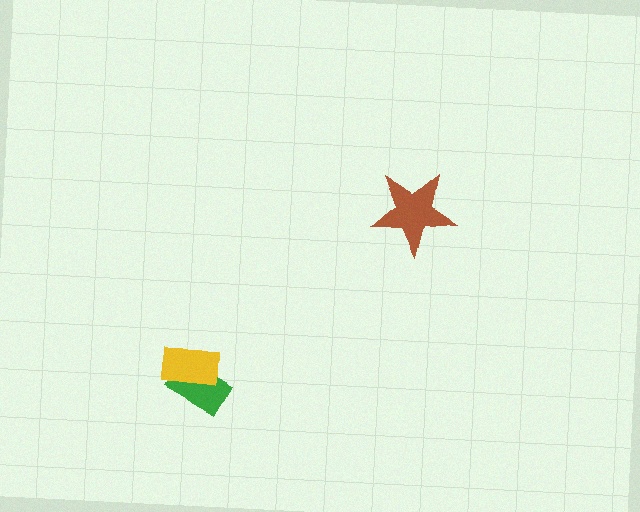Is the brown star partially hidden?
No, no other shape covers it.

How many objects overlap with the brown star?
0 objects overlap with the brown star.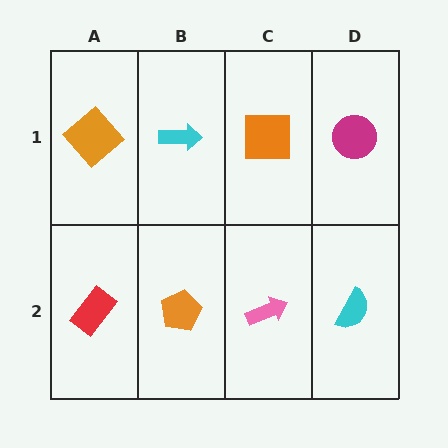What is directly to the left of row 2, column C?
An orange pentagon.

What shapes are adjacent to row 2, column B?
A cyan arrow (row 1, column B), a red rectangle (row 2, column A), a pink arrow (row 2, column C).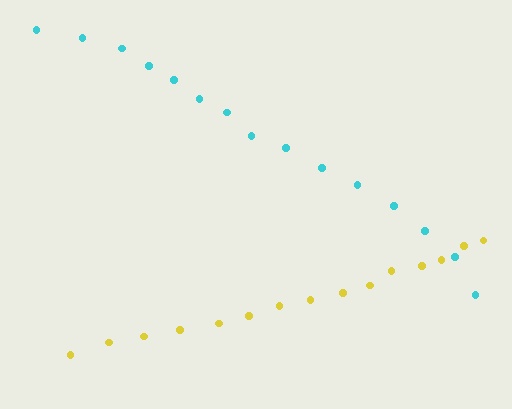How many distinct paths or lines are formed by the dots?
There are 2 distinct paths.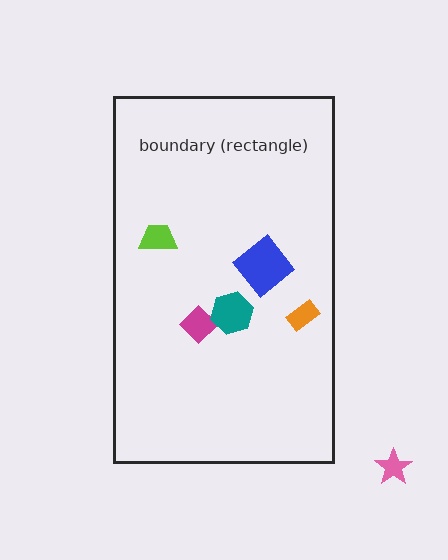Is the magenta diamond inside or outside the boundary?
Inside.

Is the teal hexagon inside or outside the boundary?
Inside.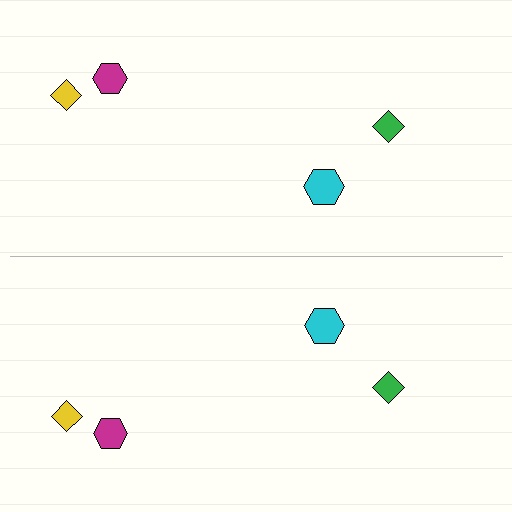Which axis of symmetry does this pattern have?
The pattern has a horizontal axis of symmetry running through the center of the image.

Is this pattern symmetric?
Yes, this pattern has bilateral (reflection) symmetry.